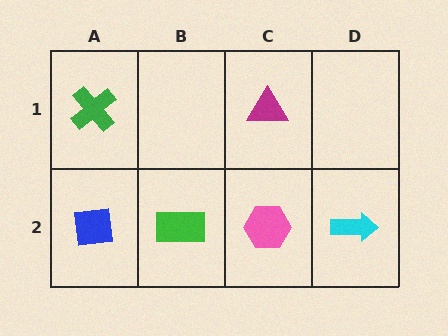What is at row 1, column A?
A green cross.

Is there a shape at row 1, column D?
No, that cell is empty.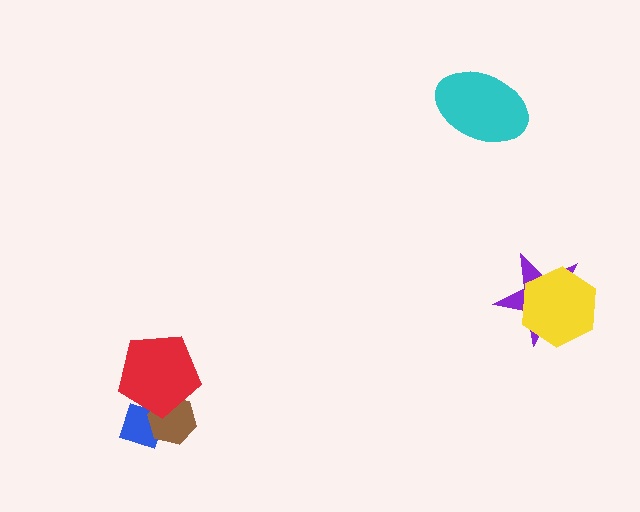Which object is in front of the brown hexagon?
The red pentagon is in front of the brown hexagon.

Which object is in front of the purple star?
The yellow hexagon is in front of the purple star.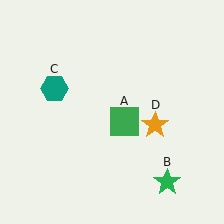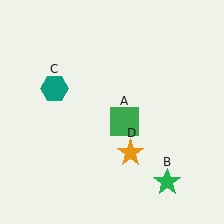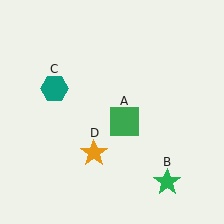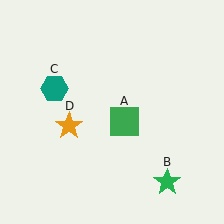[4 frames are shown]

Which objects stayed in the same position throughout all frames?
Green square (object A) and green star (object B) and teal hexagon (object C) remained stationary.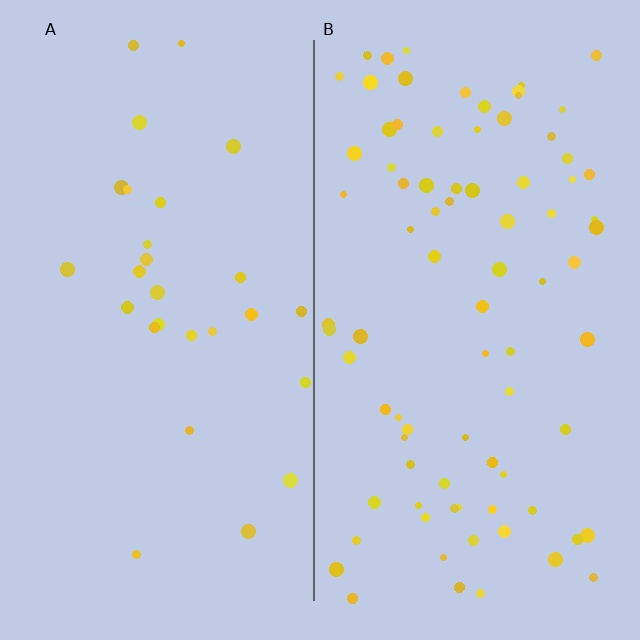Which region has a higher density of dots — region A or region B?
B (the right).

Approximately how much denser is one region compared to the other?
Approximately 3.0× — region B over region A.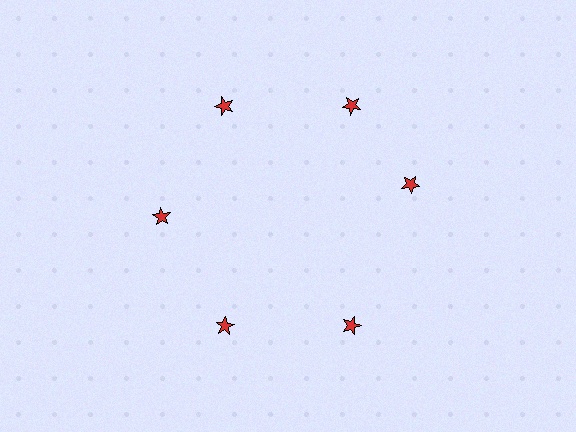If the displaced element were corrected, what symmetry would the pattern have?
It would have 6-fold rotational symmetry — the pattern would map onto itself every 60 degrees.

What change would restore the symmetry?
The symmetry would be restored by rotating it back into even spacing with its neighbors so that all 6 stars sit at equal angles and equal distance from the center.